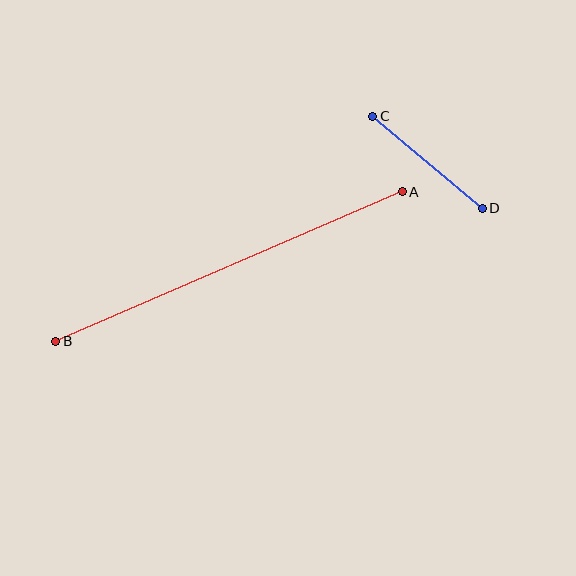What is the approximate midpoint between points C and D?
The midpoint is at approximately (428, 162) pixels.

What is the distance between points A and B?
The distance is approximately 378 pixels.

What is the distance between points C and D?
The distance is approximately 143 pixels.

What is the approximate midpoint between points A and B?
The midpoint is at approximately (229, 267) pixels.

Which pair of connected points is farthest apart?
Points A and B are farthest apart.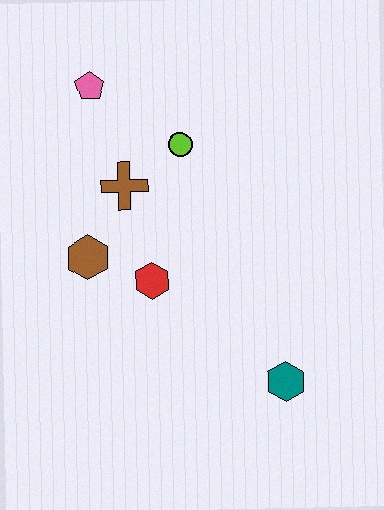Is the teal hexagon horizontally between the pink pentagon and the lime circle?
No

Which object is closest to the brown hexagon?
The red hexagon is closest to the brown hexagon.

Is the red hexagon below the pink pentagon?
Yes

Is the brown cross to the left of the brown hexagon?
No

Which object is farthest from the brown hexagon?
The teal hexagon is farthest from the brown hexagon.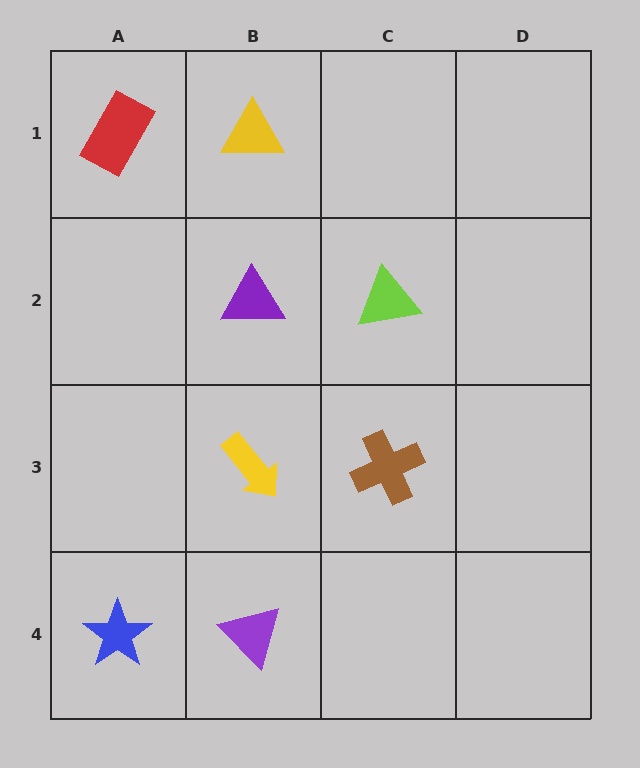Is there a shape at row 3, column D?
No, that cell is empty.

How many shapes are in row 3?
2 shapes.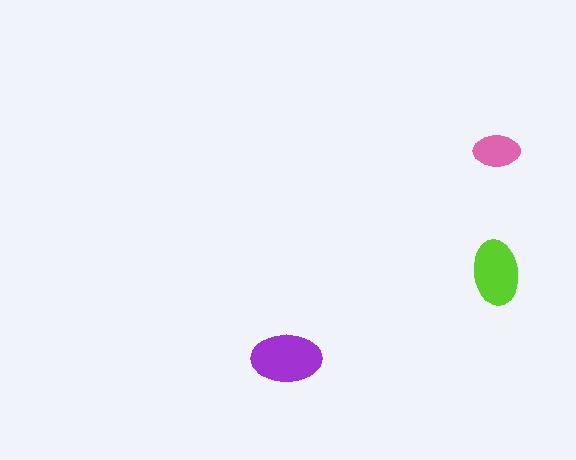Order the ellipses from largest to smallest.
the purple one, the lime one, the pink one.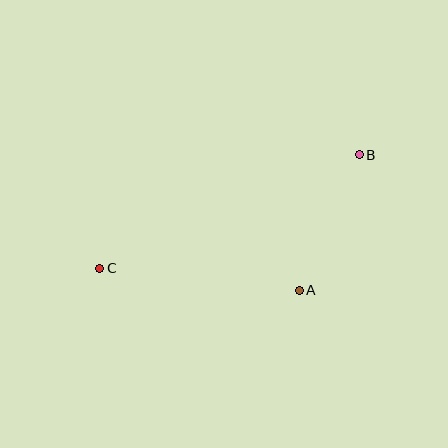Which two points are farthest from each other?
Points B and C are farthest from each other.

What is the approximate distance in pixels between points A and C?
The distance between A and C is approximately 201 pixels.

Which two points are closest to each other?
Points A and B are closest to each other.